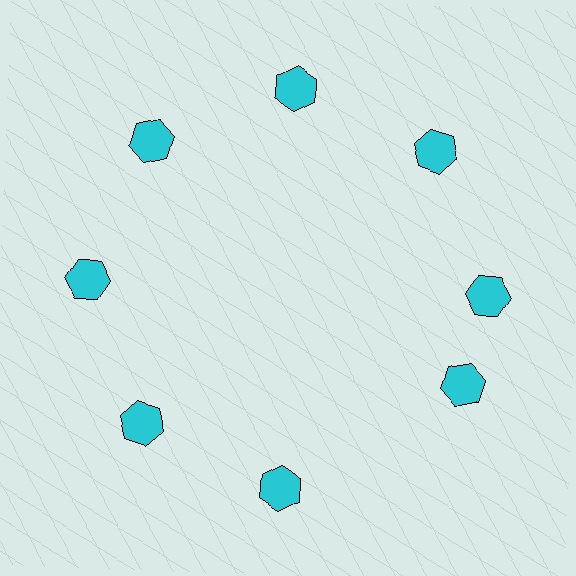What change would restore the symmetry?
The symmetry would be restored by rotating it back into even spacing with its neighbors so that all 8 hexagons sit at equal angles and equal distance from the center.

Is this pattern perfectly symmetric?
No. The 8 cyan hexagons are arranged in a ring, but one element near the 4 o'clock position is rotated out of alignment along the ring, breaking the 8-fold rotational symmetry.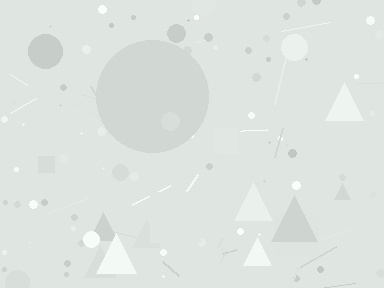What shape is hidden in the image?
A circle is hidden in the image.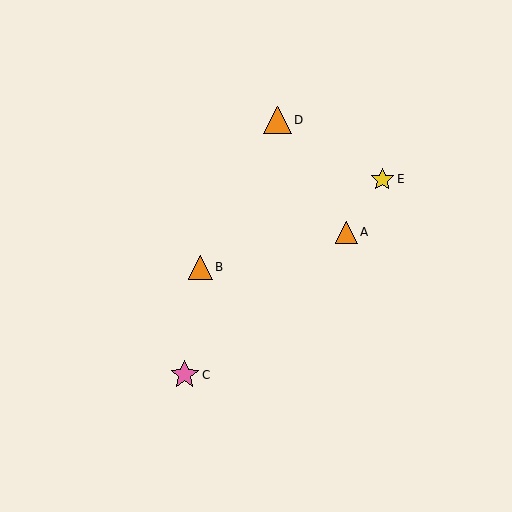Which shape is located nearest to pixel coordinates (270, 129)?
The orange triangle (labeled D) at (277, 120) is nearest to that location.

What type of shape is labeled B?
Shape B is an orange triangle.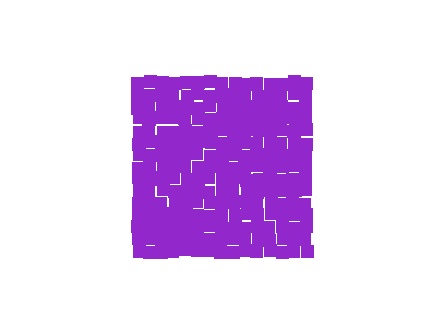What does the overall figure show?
The overall figure shows a square.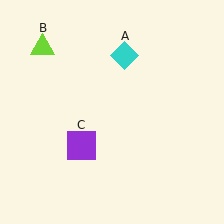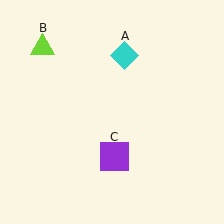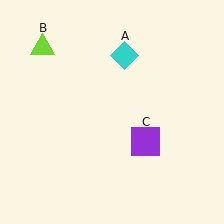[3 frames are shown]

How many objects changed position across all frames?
1 object changed position: purple square (object C).